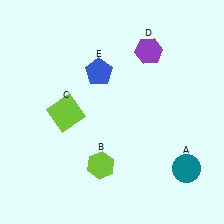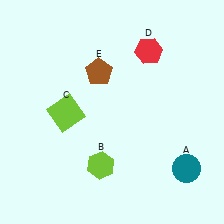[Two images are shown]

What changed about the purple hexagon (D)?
In Image 1, D is purple. In Image 2, it changed to red.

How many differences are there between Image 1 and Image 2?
There are 2 differences between the two images.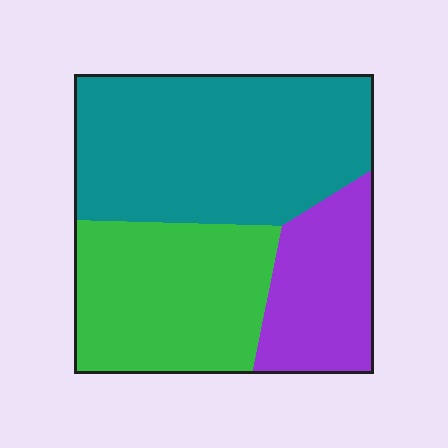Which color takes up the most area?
Teal, at roughly 45%.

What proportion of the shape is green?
Green takes up between a quarter and a half of the shape.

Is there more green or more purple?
Green.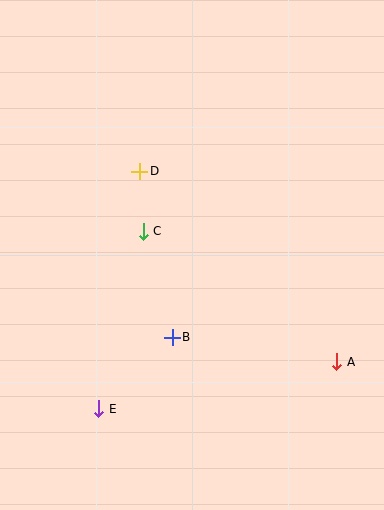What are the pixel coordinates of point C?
Point C is at (143, 231).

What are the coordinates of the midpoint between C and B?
The midpoint between C and B is at (158, 284).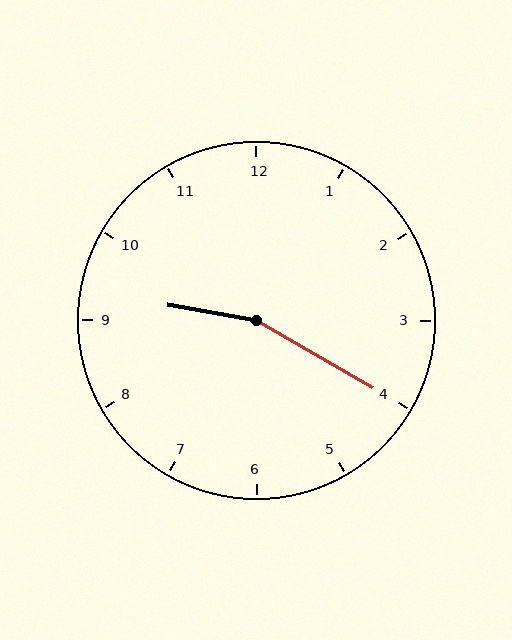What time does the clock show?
9:20.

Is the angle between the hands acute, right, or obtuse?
It is obtuse.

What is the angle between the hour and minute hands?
Approximately 160 degrees.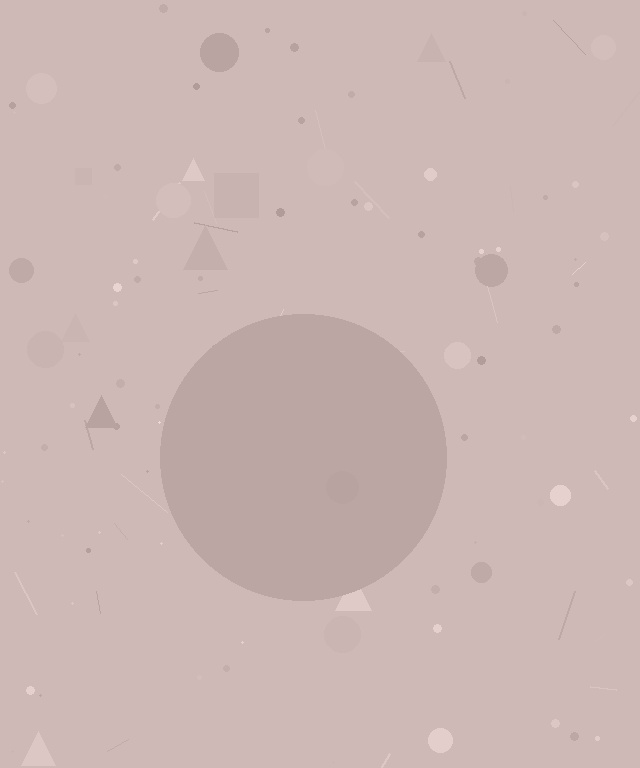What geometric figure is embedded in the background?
A circle is embedded in the background.